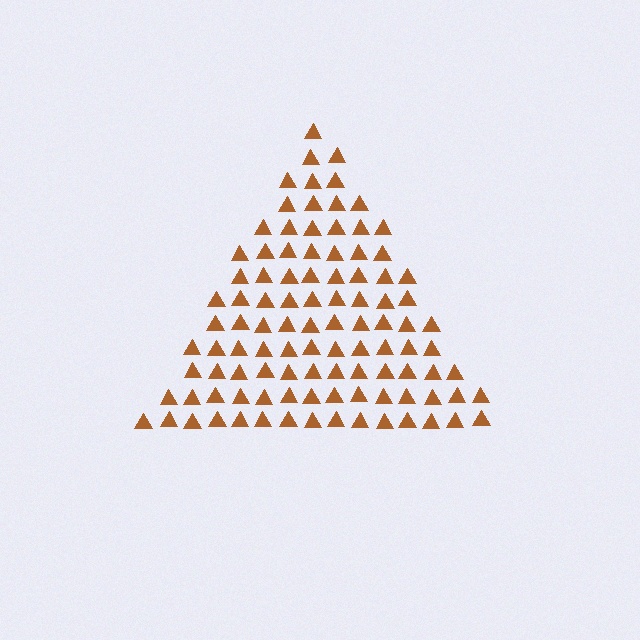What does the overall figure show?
The overall figure shows a triangle.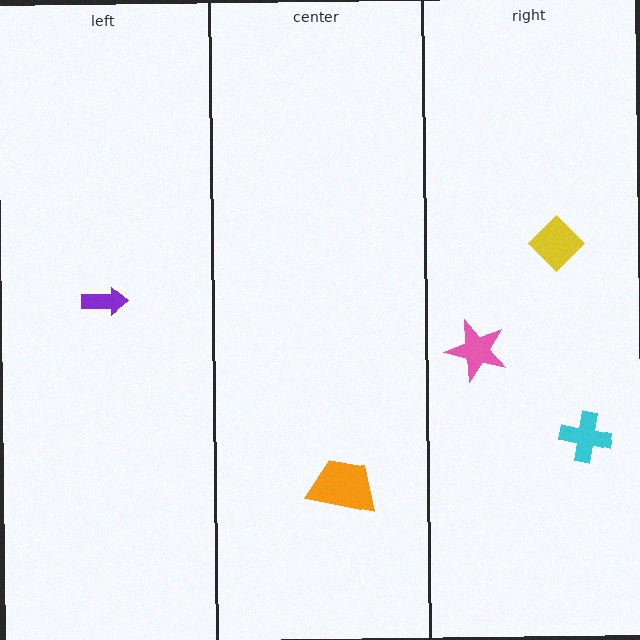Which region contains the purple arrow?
The left region.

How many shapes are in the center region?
1.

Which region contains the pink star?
The right region.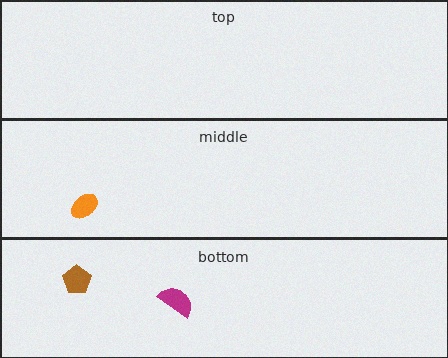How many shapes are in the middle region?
1.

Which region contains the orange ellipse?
The middle region.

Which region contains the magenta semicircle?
The bottom region.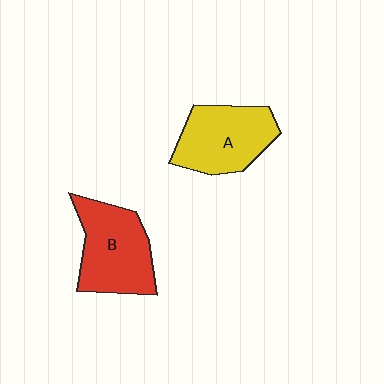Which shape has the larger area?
Shape B (red).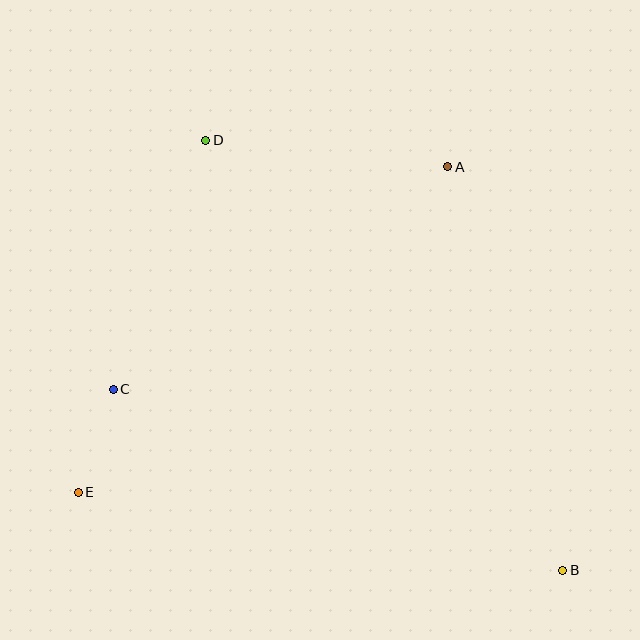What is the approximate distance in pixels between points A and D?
The distance between A and D is approximately 243 pixels.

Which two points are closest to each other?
Points C and E are closest to each other.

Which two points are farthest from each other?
Points B and D are farthest from each other.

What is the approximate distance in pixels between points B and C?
The distance between B and C is approximately 484 pixels.